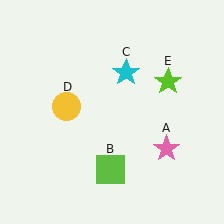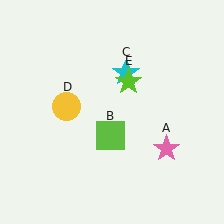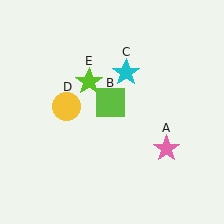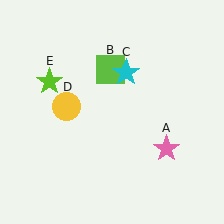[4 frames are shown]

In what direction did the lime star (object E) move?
The lime star (object E) moved left.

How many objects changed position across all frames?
2 objects changed position: lime square (object B), lime star (object E).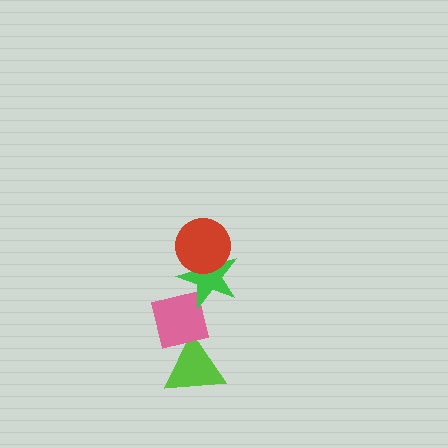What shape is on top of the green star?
The red circle is on top of the green star.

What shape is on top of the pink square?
The green star is on top of the pink square.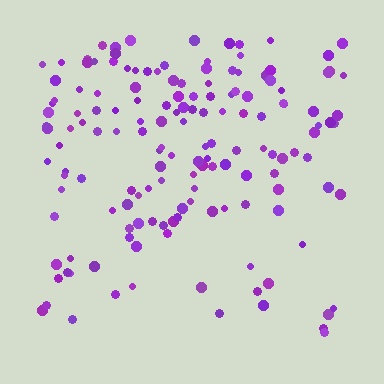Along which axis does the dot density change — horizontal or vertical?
Vertical.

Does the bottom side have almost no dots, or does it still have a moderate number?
Still a moderate number, just noticeably fewer than the top.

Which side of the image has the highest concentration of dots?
The top.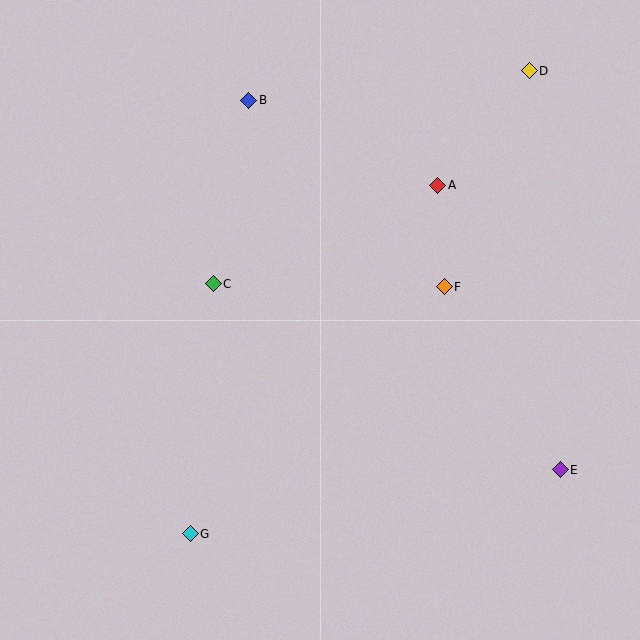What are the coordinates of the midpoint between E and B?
The midpoint between E and B is at (405, 285).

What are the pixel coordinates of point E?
Point E is at (560, 470).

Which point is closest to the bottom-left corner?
Point G is closest to the bottom-left corner.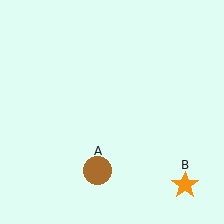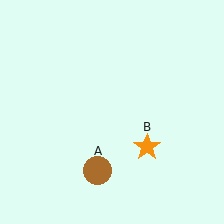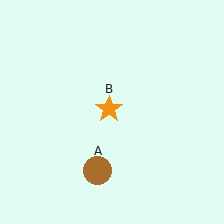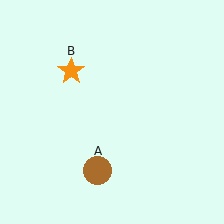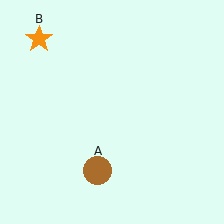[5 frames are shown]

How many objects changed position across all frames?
1 object changed position: orange star (object B).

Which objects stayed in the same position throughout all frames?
Brown circle (object A) remained stationary.